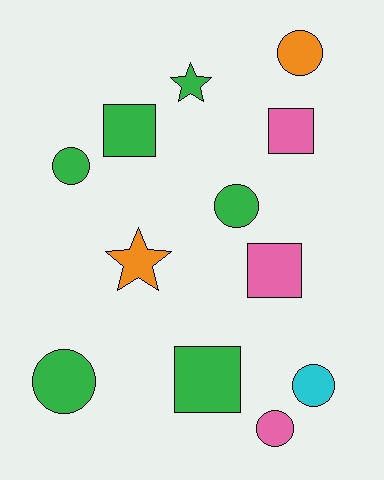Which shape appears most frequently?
Circle, with 6 objects.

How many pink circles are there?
There is 1 pink circle.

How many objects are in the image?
There are 12 objects.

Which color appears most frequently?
Green, with 6 objects.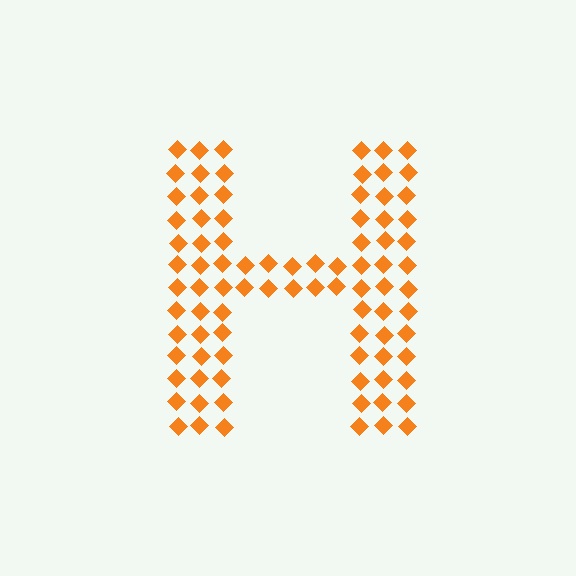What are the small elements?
The small elements are diamonds.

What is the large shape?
The large shape is the letter H.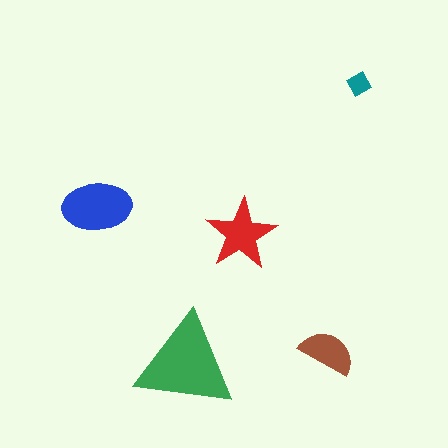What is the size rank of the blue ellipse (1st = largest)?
2nd.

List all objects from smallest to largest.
The teal diamond, the brown semicircle, the red star, the blue ellipse, the green triangle.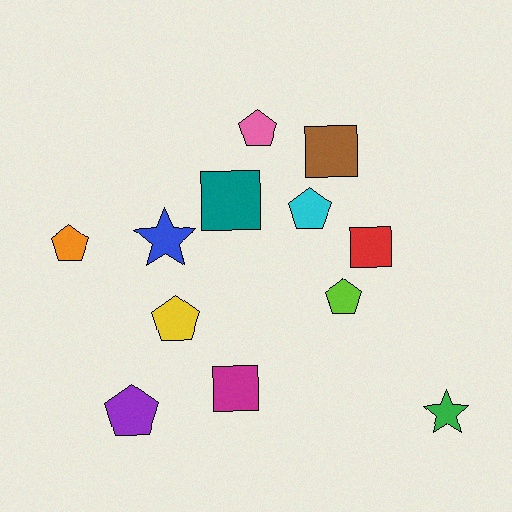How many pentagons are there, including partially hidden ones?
There are 6 pentagons.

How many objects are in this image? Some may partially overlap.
There are 12 objects.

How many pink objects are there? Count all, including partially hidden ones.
There is 1 pink object.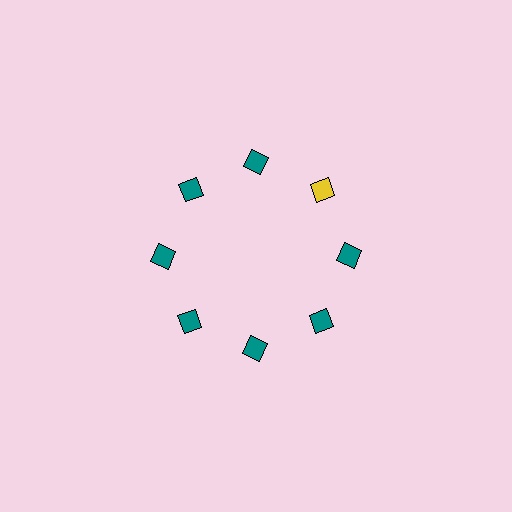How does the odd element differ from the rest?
It has a different color: yellow instead of teal.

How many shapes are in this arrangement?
There are 8 shapes arranged in a ring pattern.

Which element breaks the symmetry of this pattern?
The yellow diamond at roughly the 2 o'clock position breaks the symmetry. All other shapes are teal diamonds.